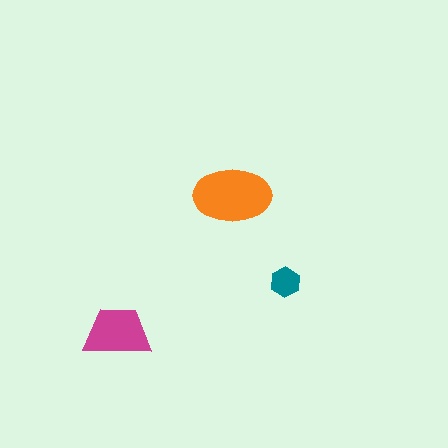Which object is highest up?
The orange ellipse is topmost.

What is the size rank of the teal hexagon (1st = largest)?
3rd.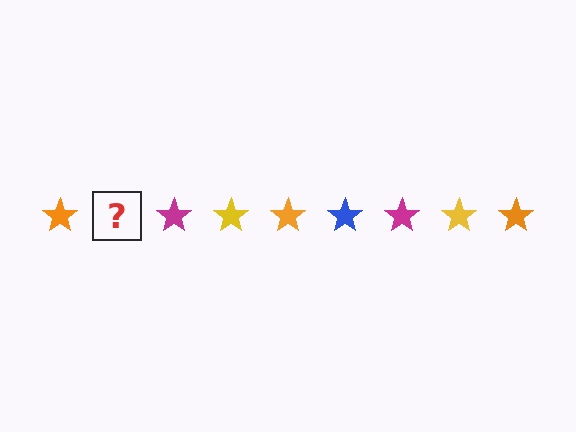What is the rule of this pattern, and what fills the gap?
The rule is that the pattern cycles through orange, blue, magenta, yellow stars. The gap should be filled with a blue star.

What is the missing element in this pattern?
The missing element is a blue star.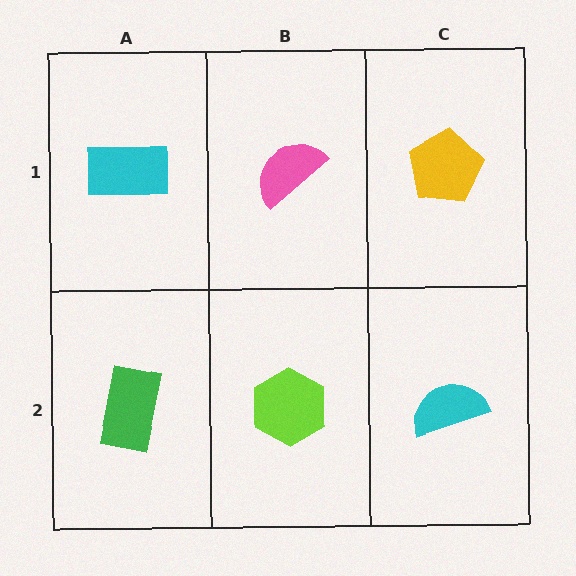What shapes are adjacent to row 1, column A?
A green rectangle (row 2, column A), a pink semicircle (row 1, column B).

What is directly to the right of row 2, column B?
A cyan semicircle.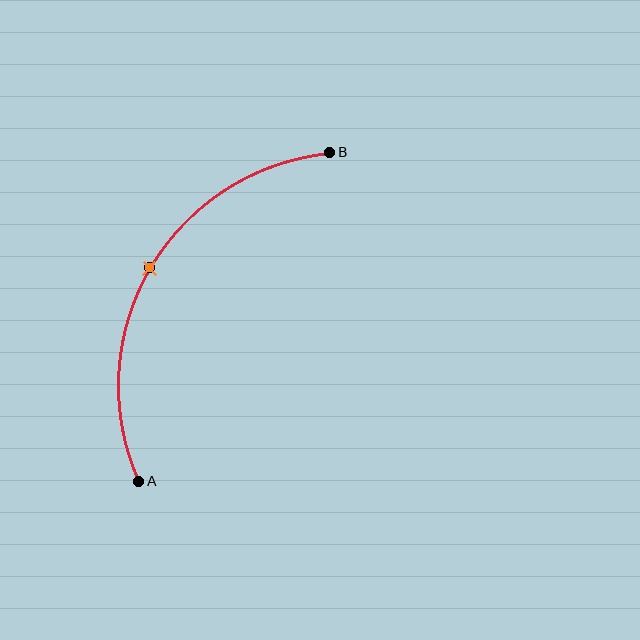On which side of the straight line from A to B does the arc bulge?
The arc bulges to the left of the straight line connecting A and B.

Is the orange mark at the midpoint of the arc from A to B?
Yes. The orange mark lies on the arc at equal arc-length from both A and B — it is the arc midpoint.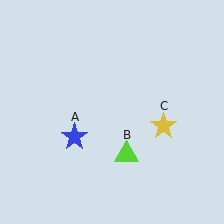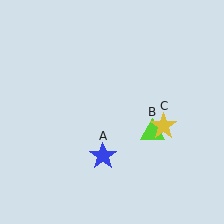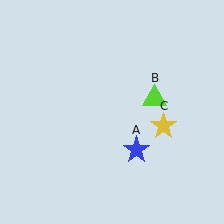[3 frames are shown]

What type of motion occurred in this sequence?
The blue star (object A), lime triangle (object B) rotated counterclockwise around the center of the scene.